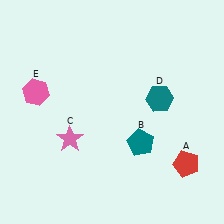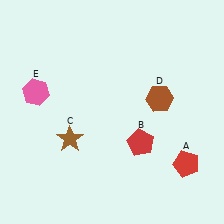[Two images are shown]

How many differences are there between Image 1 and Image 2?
There are 3 differences between the two images.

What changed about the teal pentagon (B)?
In Image 1, B is teal. In Image 2, it changed to red.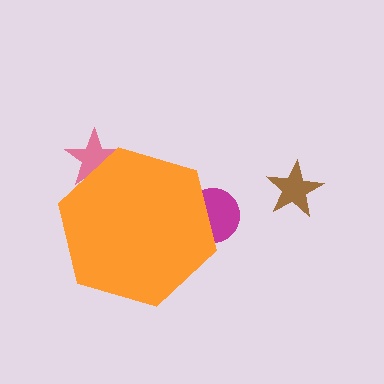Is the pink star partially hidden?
Yes, the pink star is partially hidden behind the orange hexagon.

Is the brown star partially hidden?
No, the brown star is fully visible.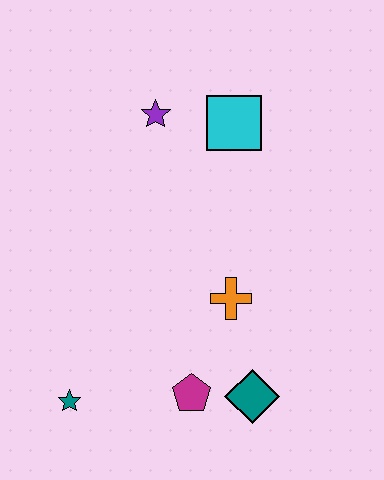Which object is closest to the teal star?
The magenta pentagon is closest to the teal star.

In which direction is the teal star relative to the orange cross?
The teal star is to the left of the orange cross.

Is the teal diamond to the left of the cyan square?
No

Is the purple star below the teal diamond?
No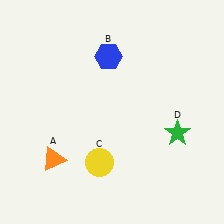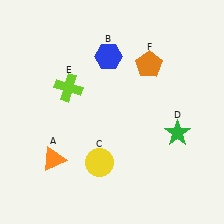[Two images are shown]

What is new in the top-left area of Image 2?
A lime cross (E) was added in the top-left area of Image 2.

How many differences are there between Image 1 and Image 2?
There are 2 differences between the two images.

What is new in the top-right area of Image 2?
An orange pentagon (F) was added in the top-right area of Image 2.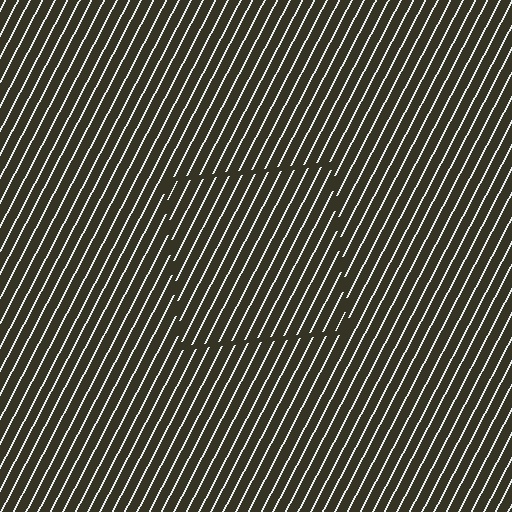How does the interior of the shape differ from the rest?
The interior of the shape contains the same grating, shifted by half a period — the contour is defined by the phase discontinuity where line-ends from the inner and outer gratings abut.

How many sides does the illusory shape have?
4 sides — the line-ends trace a square.